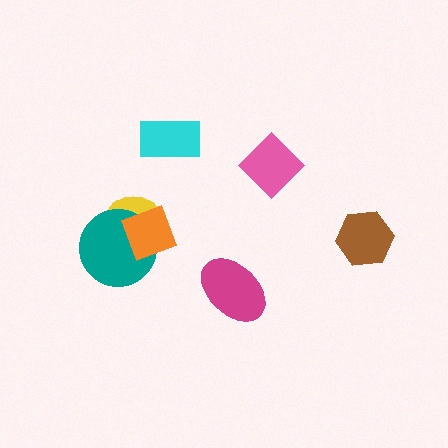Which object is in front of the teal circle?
The orange diamond is in front of the teal circle.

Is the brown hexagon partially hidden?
No, no other shape covers it.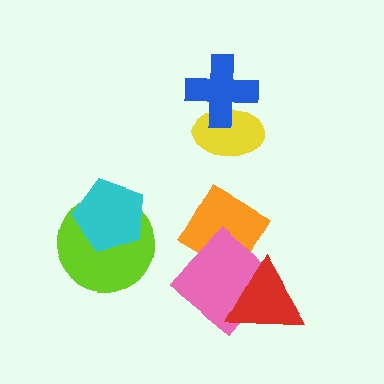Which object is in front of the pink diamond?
The red triangle is in front of the pink diamond.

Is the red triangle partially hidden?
No, no other shape covers it.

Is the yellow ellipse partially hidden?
Yes, it is partially covered by another shape.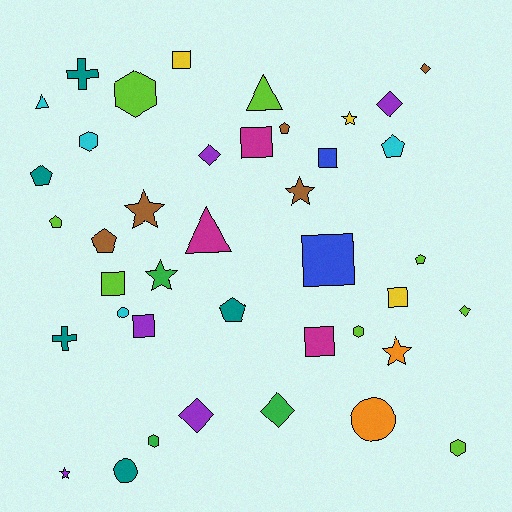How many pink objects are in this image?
There are no pink objects.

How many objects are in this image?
There are 40 objects.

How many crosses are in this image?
There are 2 crosses.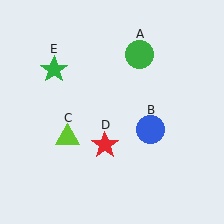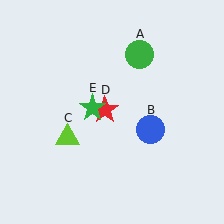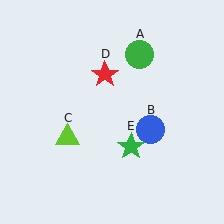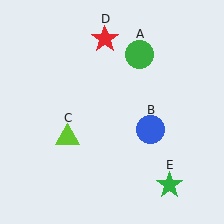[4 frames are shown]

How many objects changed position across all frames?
2 objects changed position: red star (object D), green star (object E).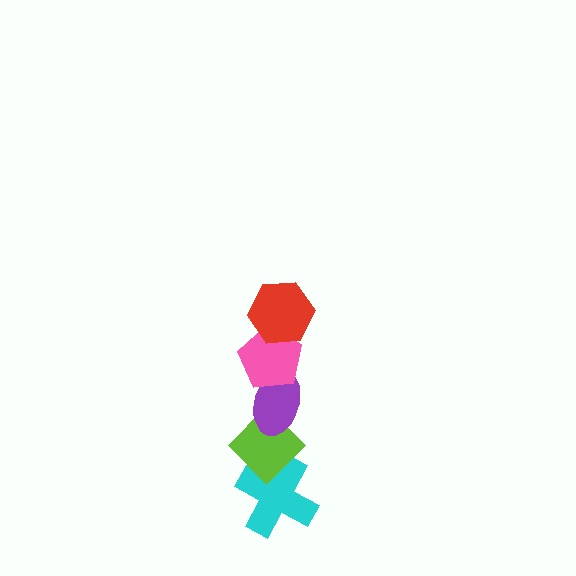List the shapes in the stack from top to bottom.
From top to bottom: the red hexagon, the pink pentagon, the purple ellipse, the lime diamond, the cyan cross.